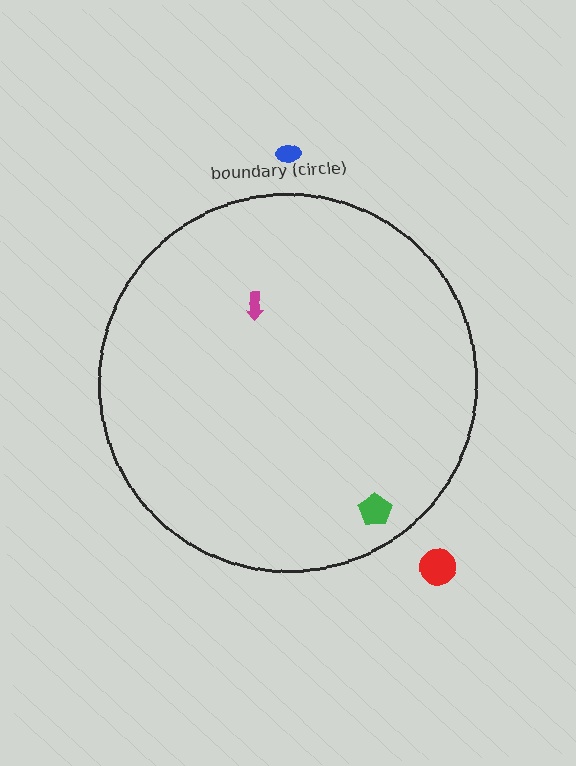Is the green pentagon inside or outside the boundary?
Inside.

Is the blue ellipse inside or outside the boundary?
Outside.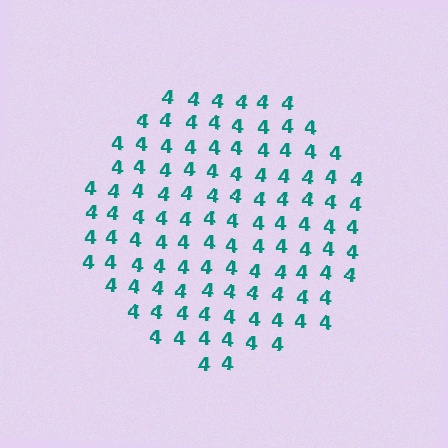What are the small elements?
The small elements are digit 4's.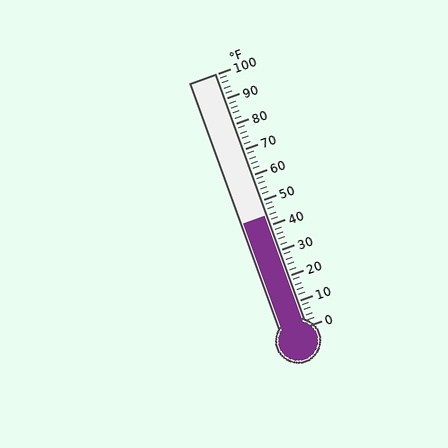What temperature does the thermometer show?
The thermometer shows approximately 44°F.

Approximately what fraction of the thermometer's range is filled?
The thermometer is filled to approximately 45% of its range.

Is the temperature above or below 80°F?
The temperature is below 80°F.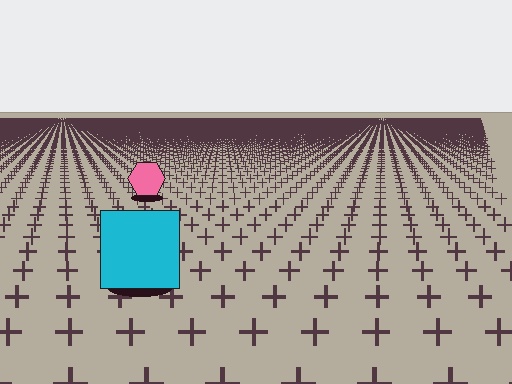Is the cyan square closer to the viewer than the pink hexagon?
Yes. The cyan square is closer — you can tell from the texture gradient: the ground texture is coarser near it.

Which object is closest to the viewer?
The cyan square is closest. The texture marks near it are larger and more spread out.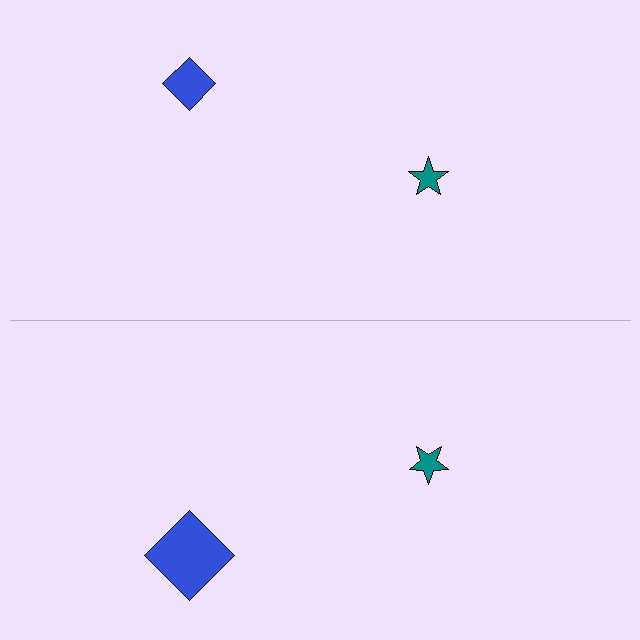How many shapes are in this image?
There are 4 shapes in this image.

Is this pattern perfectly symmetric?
No, the pattern is not perfectly symmetric. The blue diamond on the bottom side has a different size than its mirror counterpart.